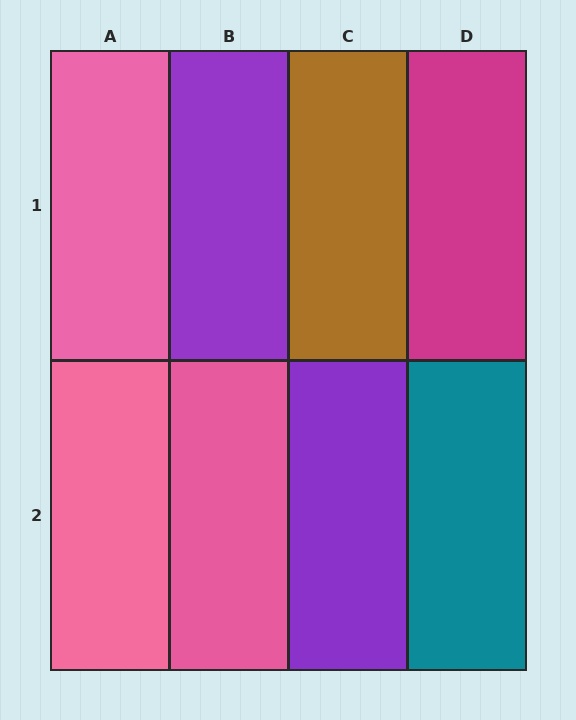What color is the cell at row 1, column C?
Brown.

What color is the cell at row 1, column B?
Purple.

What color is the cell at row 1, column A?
Pink.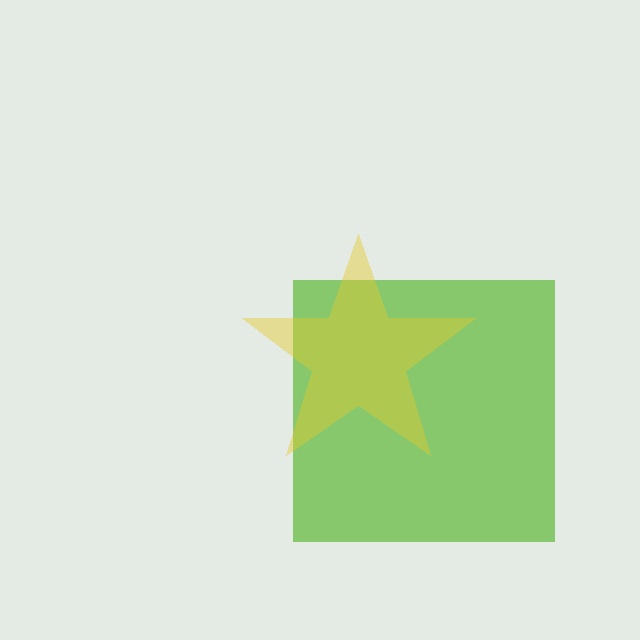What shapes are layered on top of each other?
The layered shapes are: a lime square, a yellow star.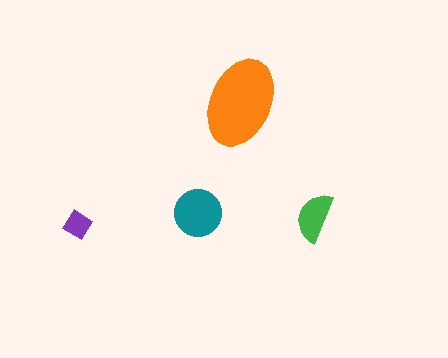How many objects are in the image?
There are 4 objects in the image.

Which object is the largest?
The orange ellipse.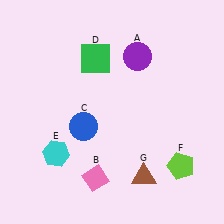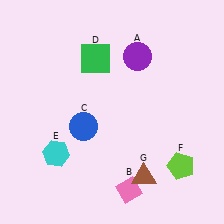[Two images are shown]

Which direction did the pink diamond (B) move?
The pink diamond (B) moved right.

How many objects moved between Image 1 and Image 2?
1 object moved between the two images.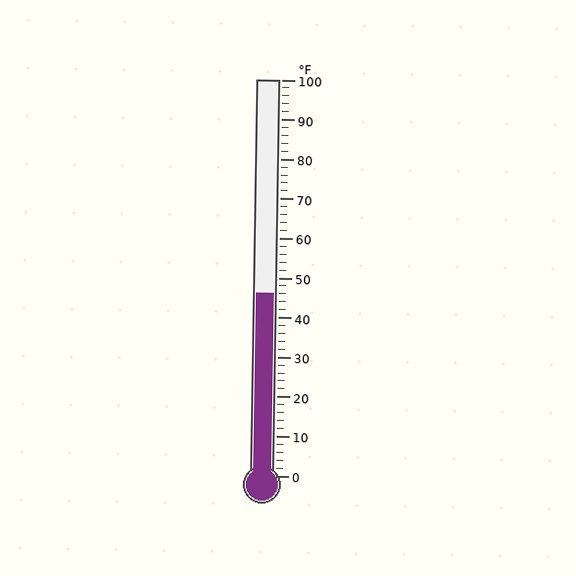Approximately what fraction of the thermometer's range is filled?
The thermometer is filled to approximately 45% of its range.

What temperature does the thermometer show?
The thermometer shows approximately 46°F.